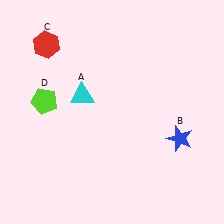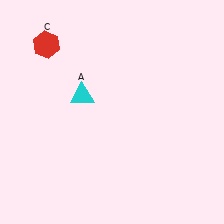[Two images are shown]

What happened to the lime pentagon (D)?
The lime pentagon (D) was removed in Image 2. It was in the top-left area of Image 1.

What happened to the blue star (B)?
The blue star (B) was removed in Image 2. It was in the bottom-right area of Image 1.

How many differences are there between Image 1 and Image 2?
There are 2 differences between the two images.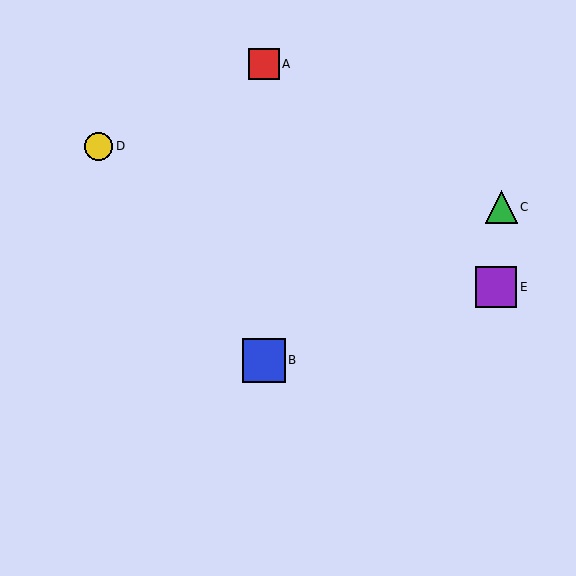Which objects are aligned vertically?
Objects A, B are aligned vertically.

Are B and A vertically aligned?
Yes, both are at x≈264.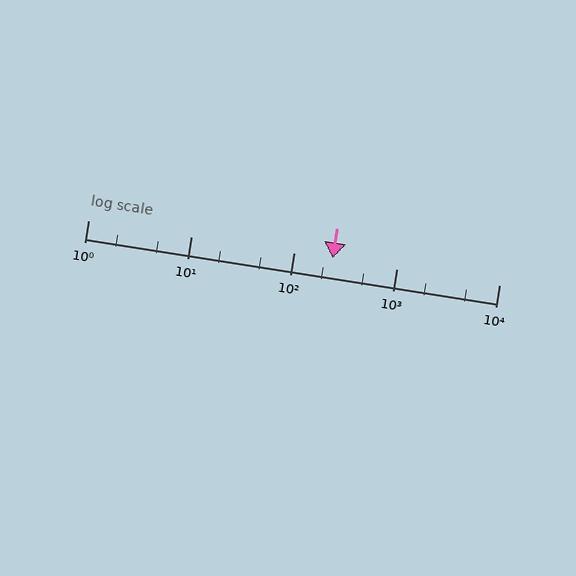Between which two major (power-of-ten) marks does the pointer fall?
The pointer is between 100 and 1000.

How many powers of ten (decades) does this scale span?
The scale spans 4 decades, from 1 to 10000.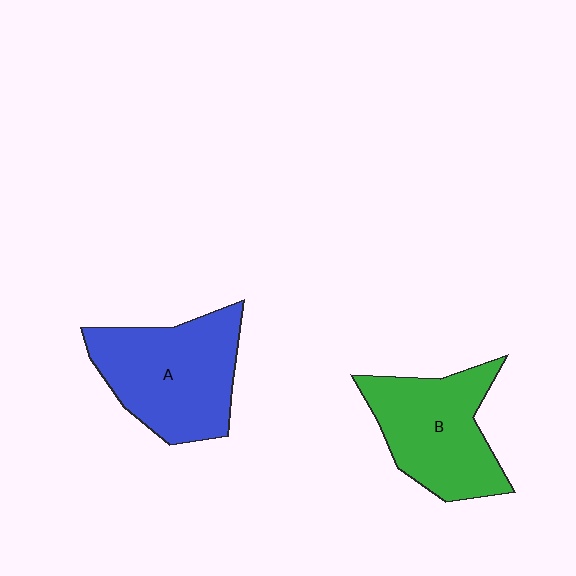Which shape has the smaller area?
Shape B (green).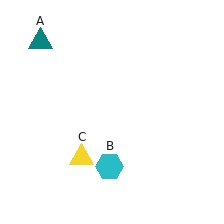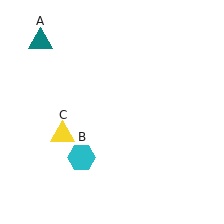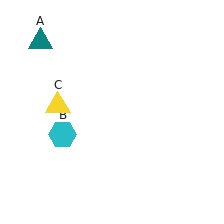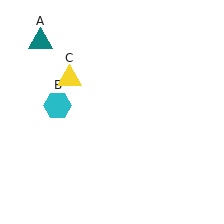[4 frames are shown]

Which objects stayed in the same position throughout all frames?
Teal triangle (object A) remained stationary.